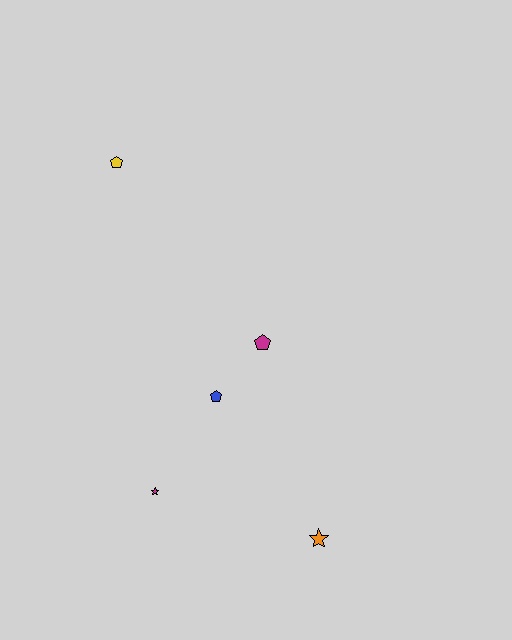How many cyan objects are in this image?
There are no cyan objects.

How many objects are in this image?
There are 5 objects.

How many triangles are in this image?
There are no triangles.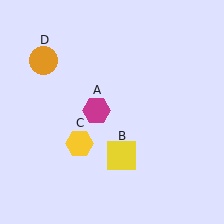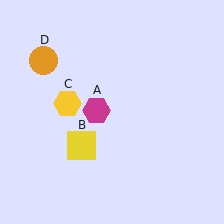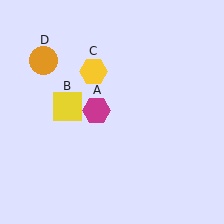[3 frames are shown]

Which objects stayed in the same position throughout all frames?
Magenta hexagon (object A) and orange circle (object D) remained stationary.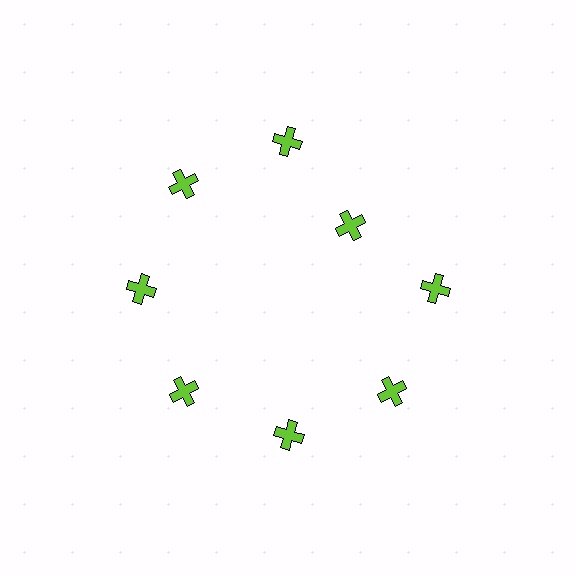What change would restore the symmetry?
The symmetry would be restored by moving it outward, back onto the ring so that all 8 crosses sit at equal angles and equal distance from the center.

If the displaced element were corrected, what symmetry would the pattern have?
It would have 8-fold rotational symmetry — the pattern would map onto itself every 45 degrees.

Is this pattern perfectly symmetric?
No. The 8 lime crosses are arranged in a ring, but one element near the 2 o'clock position is pulled inward toward the center, breaking the 8-fold rotational symmetry.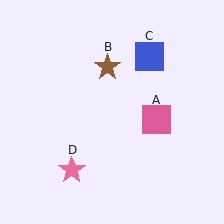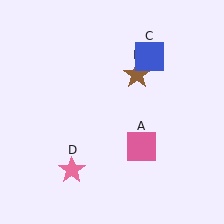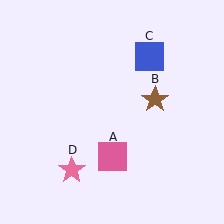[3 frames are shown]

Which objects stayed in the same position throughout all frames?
Blue square (object C) and pink star (object D) remained stationary.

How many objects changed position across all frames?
2 objects changed position: pink square (object A), brown star (object B).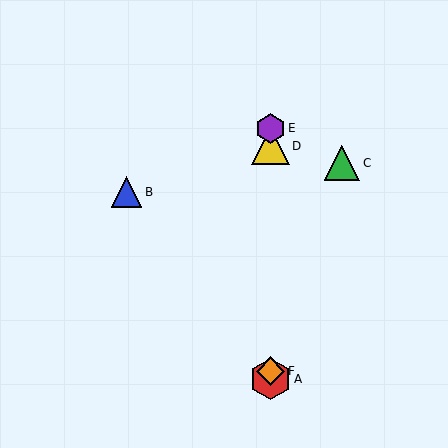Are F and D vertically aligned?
Yes, both are at x≈271.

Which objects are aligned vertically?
Objects A, D, E, F are aligned vertically.